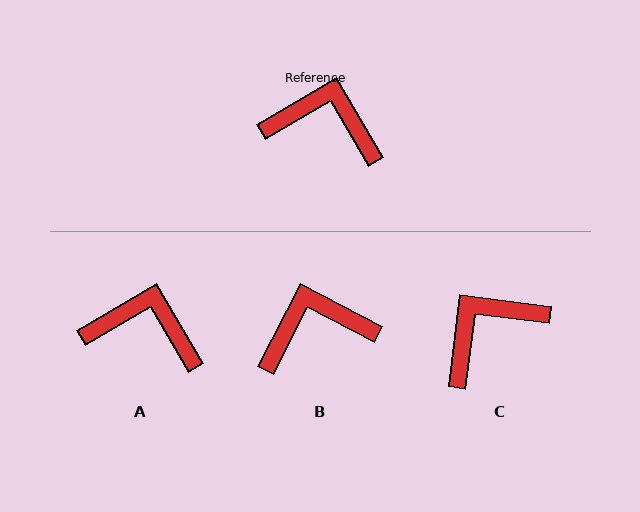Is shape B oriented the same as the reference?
No, it is off by about 32 degrees.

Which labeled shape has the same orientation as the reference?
A.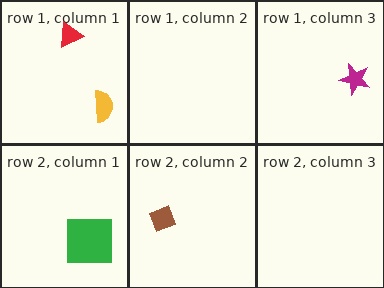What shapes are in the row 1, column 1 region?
The yellow semicircle, the red triangle.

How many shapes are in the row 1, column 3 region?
1.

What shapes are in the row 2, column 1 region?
The green square.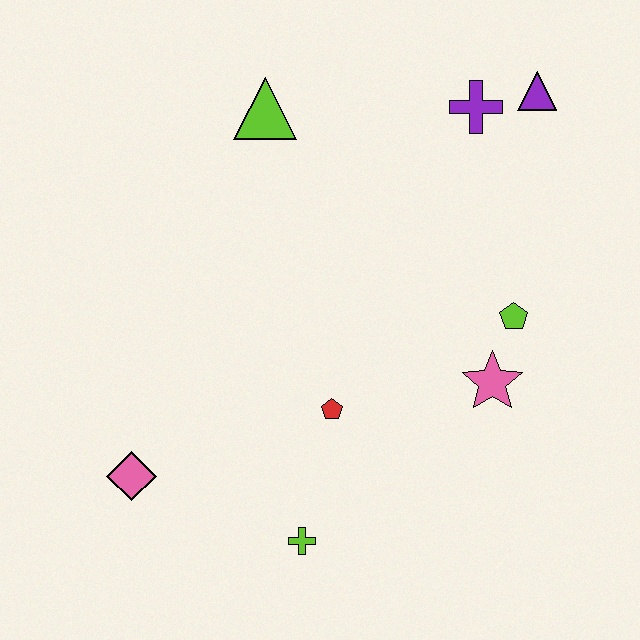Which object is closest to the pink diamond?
The lime cross is closest to the pink diamond.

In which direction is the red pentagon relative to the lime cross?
The red pentagon is above the lime cross.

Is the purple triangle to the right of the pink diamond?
Yes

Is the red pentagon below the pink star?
Yes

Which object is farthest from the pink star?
The pink diamond is farthest from the pink star.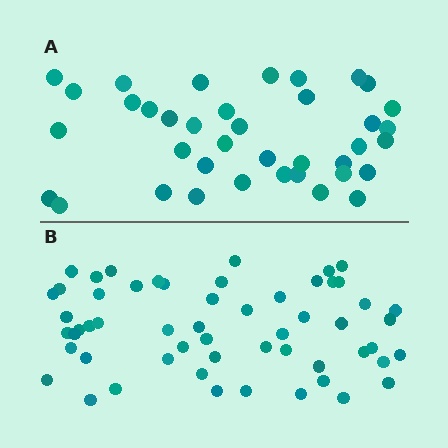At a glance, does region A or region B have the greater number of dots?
Region B (the bottom region) has more dots.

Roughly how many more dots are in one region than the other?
Region B has approximately 20 more dots than region A.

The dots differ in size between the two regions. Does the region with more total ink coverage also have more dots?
No. Region A has more total ink coverage because its dots are larger, but region B actually contains more individual dots. Total area can be misleading — the number of items is what matters here.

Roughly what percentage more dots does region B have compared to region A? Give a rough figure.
About 45% more.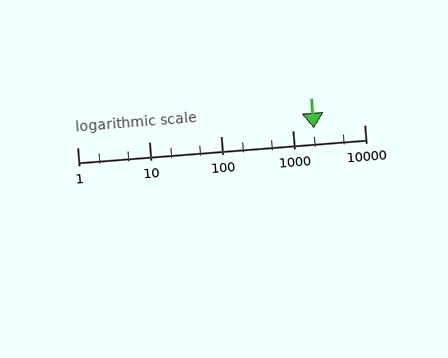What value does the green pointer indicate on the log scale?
The pointer indicates approximately 2000.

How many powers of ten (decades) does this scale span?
The scale spans 4 decades, from 1 to 10000.